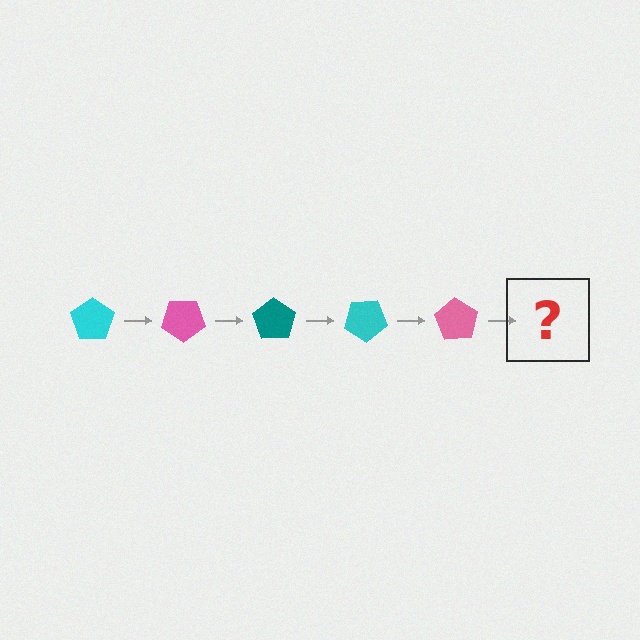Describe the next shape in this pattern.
It should be a teal pentagon, rotated 175 degrees from the start.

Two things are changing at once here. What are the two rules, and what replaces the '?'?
The two rules are that it rotates 35 degrees each step and the color cycles through cyan, pink, and teal. The '?' should be a teal pentagon, rotated 175 degrees from the start.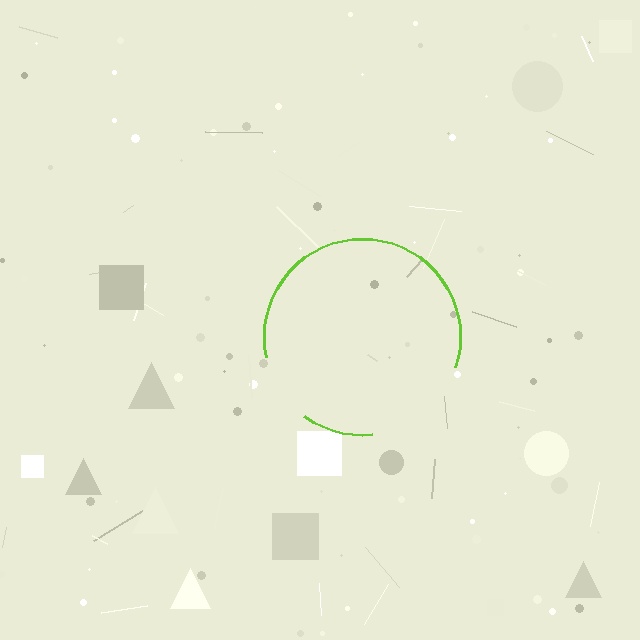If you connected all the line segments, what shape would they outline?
They would outline a circle.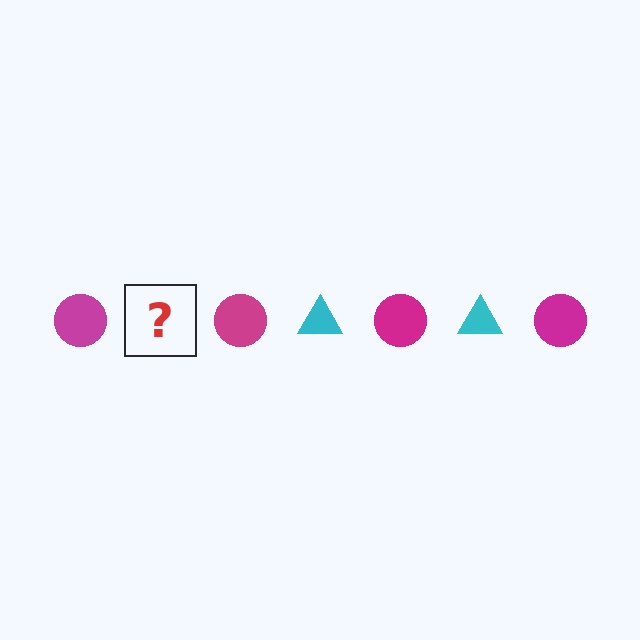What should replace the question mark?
The question mark should be replaced with a cyan triangle.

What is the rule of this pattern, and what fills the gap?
The rule is that the pattern alternates between magenta circle and cyan triangle. The gap should be filled with a cyan triangle.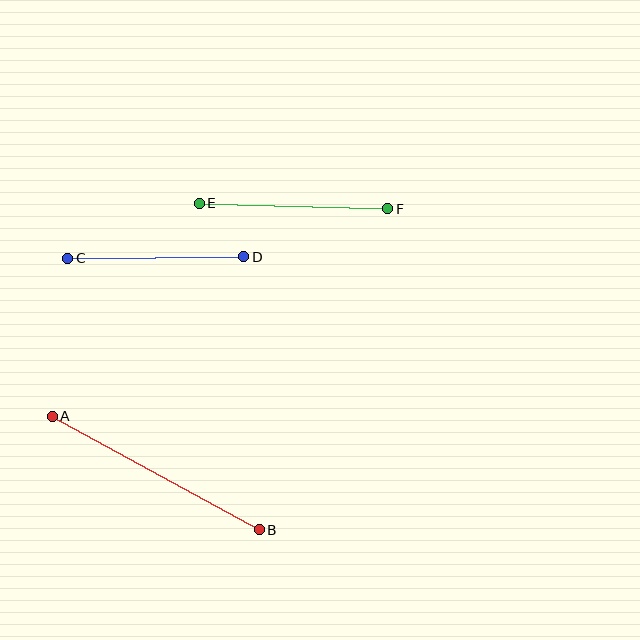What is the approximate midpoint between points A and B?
The midpoint is at approximately (156, 473) pixels.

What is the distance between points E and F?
The distance is approximately 189 pixels.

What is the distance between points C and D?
The distance is approximately 176 pixels.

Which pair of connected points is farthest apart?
Points A and B are farthest apart.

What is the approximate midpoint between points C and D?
The midpoint is at approximately (156, 258) pixels.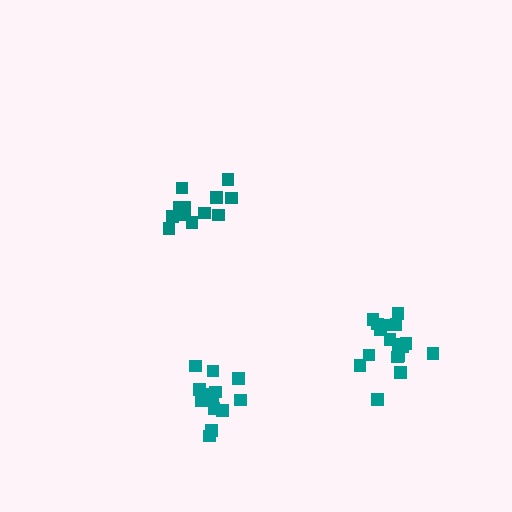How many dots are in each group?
Group 1: 12 dots, Group 2: 17 dots, Group 3: 14 dots (43 total).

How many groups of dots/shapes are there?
There are 3 groups.